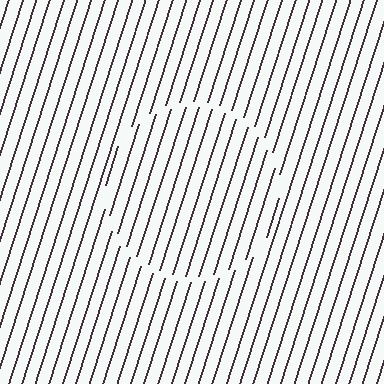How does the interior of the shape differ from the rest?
The interior of the shape contains the same grating, shifted by half a period — the contour is defined by the phase discontinuity where line-ends from the inner and outer gratings abut.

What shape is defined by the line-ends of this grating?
An illusory circle. The interior of the shape contains the same grating, shifted by half a period — the contour is defined by the phase discontinuity where line-ends from the inner and outer gratings abut.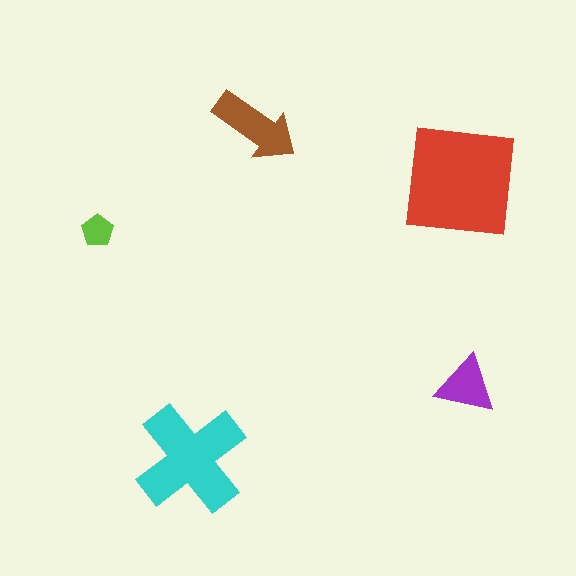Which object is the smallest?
The lime pentagon.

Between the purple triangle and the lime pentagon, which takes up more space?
The purple triangle.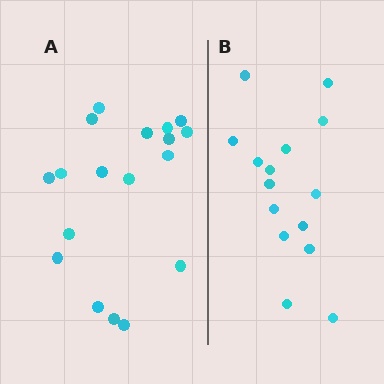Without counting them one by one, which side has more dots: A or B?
Region A (the left region) has more dots.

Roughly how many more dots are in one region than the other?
Region A has just a few more — roughly 2 or 3 more dots than region B.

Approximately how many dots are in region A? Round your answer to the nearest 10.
About 20 dots. (The exact count is 18, which rounds to 20.)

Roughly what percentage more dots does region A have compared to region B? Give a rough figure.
About 20% more.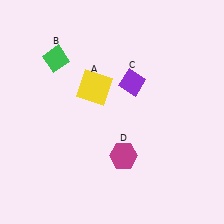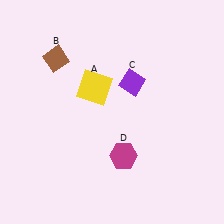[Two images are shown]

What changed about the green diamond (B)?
In Image 1, B is green. In Image 2, it changed to brown.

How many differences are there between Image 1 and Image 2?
There is 1 difference between the two images.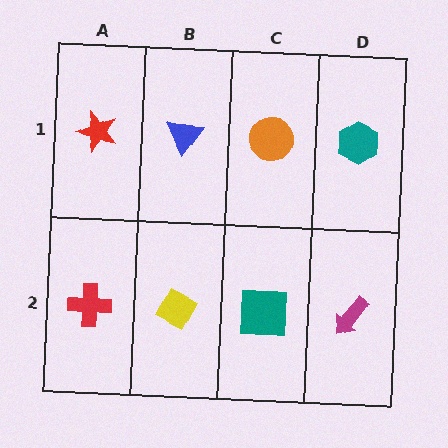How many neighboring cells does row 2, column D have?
2.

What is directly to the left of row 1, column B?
A red star.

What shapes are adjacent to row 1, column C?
A teal square (row 2, column C), a blue triangle (row 1, column B), a teal hexagon (row 1, column D).